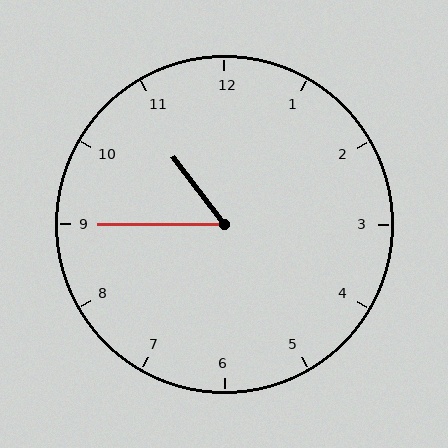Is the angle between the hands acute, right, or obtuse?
It is acute.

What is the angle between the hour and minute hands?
Approximately 52 degrees.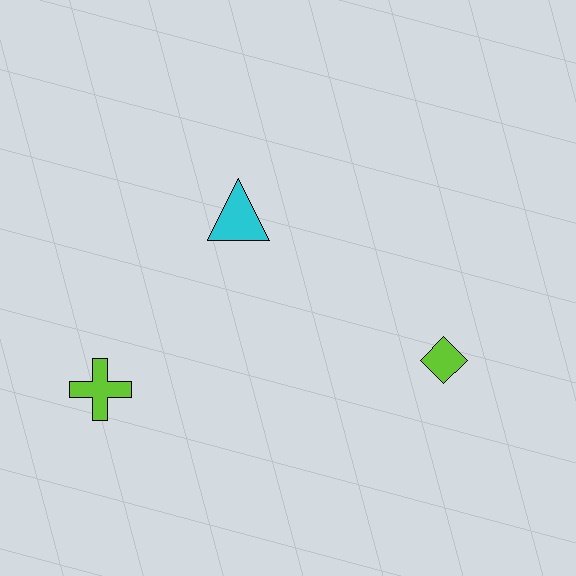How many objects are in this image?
There are 3 objects.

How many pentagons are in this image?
There are no pentagons.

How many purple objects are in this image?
There are no purple objects.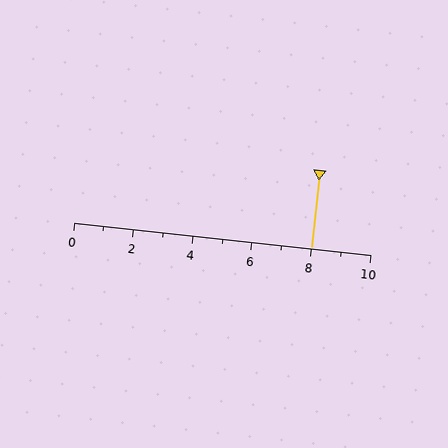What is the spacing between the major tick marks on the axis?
The major ticks are spaced 2 apart.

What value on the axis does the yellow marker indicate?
The marker indicates approximately 8.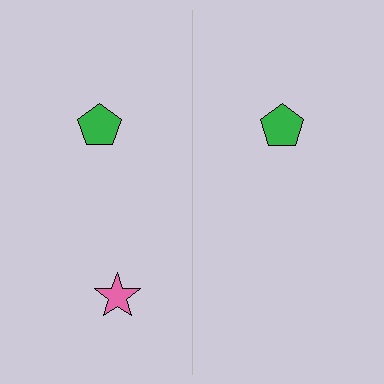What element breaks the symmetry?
A pink star is missing from the right side.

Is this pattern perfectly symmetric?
No, the pattern is not perfectly symmetric. A pink star is missing from the right side.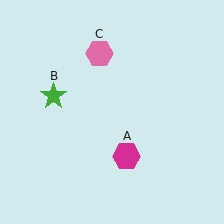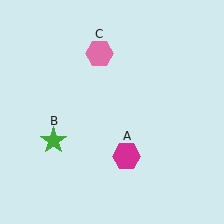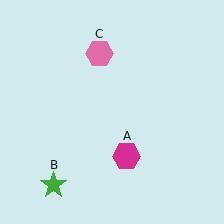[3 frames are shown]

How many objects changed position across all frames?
1 object changed position: green star (object B).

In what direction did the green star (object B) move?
The green star (object B) moved down.